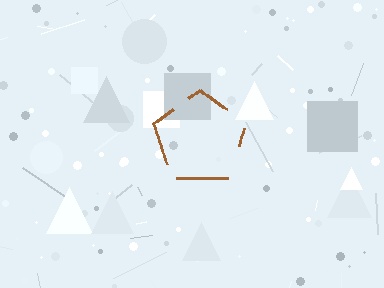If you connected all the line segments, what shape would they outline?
They would outline a pentagon.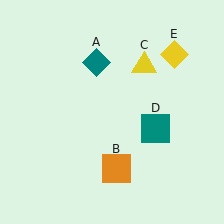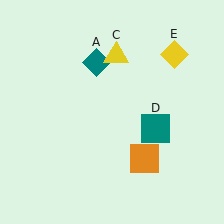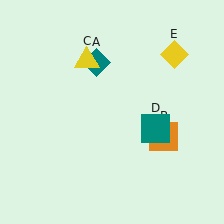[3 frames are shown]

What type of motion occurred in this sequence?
The orange square (object B), yellow triangle (object C) rotated counterclockwise around the center of the scene.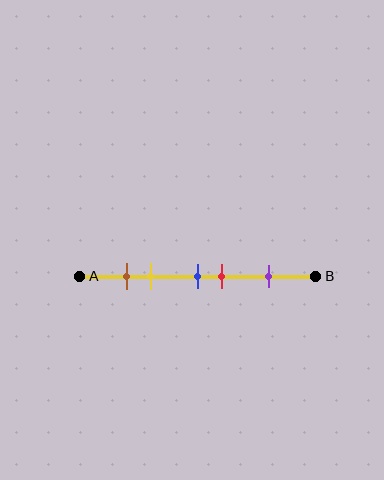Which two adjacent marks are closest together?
The brown and yellow marks are the closest adjacent pair.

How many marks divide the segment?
There are 5 marks dividing the segment.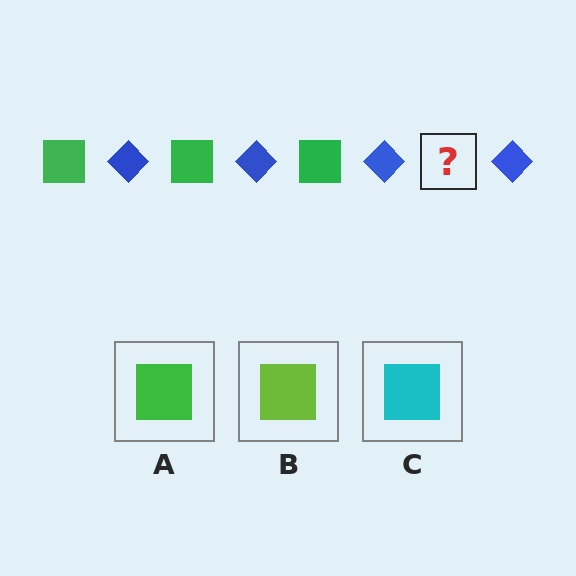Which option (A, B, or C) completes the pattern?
A.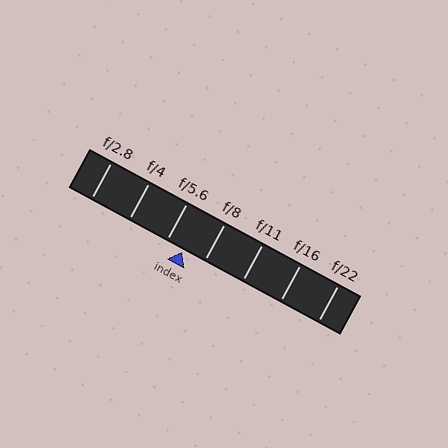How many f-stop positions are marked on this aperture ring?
There are 7 f-stop positions marked.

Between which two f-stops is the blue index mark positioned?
The index mark is between f/5.6 and f/8.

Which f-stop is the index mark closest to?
The index mark is closest to f/5.6.